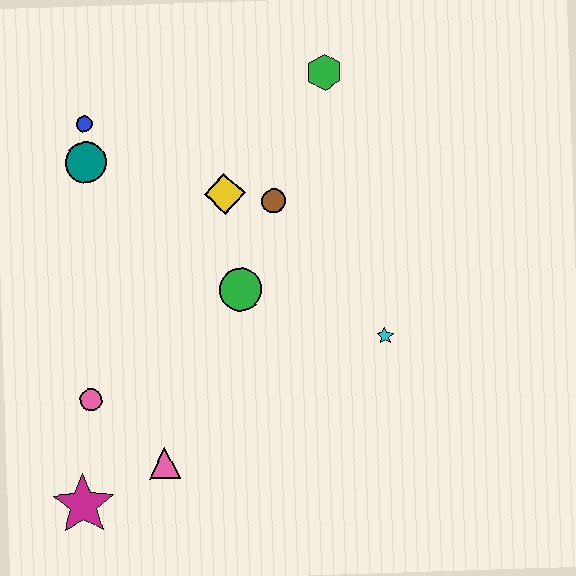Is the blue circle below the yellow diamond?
No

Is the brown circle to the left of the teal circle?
No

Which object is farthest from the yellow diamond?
The magenta star is farthest from the yellow diamond.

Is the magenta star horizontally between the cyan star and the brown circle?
No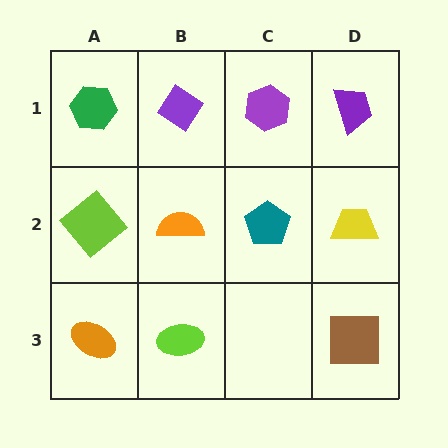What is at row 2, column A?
A lime diamond.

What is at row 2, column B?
An orange semicircle.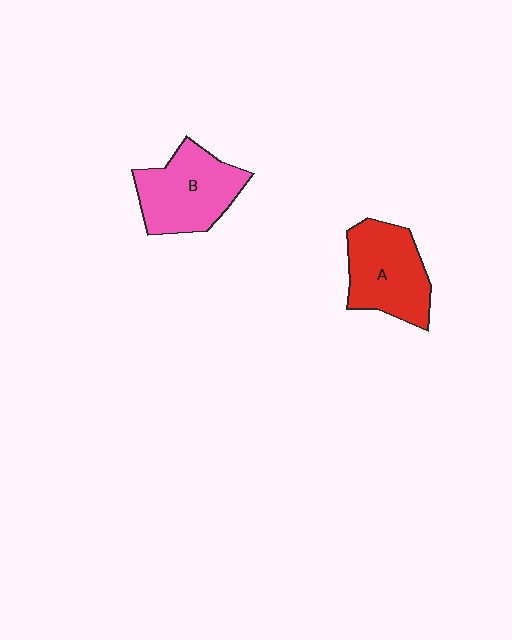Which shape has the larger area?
Shape B (pink).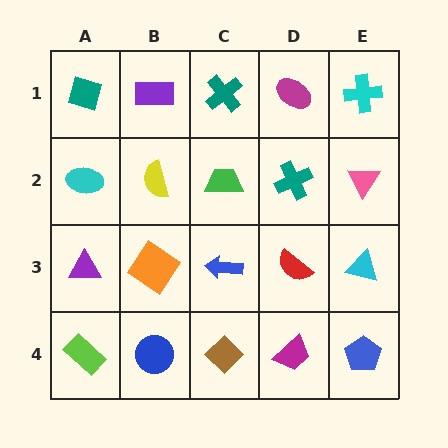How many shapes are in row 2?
5 shapes.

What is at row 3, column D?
A red semicircle.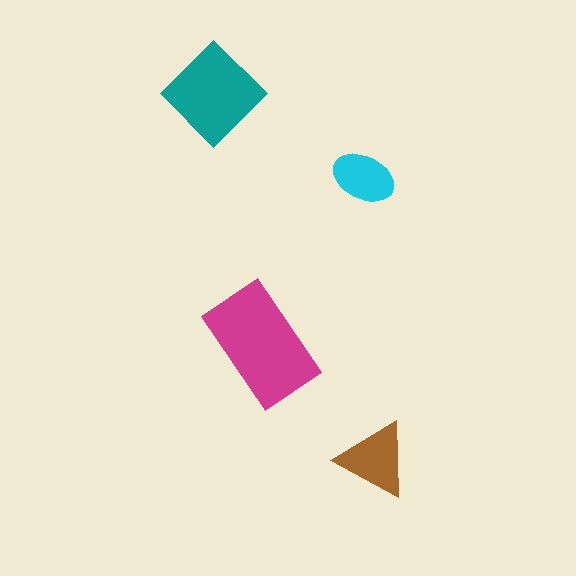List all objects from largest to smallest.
The magenta rectangle, the teal diamond, the brown triangle, the cyan ellipse.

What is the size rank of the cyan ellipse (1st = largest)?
4th.